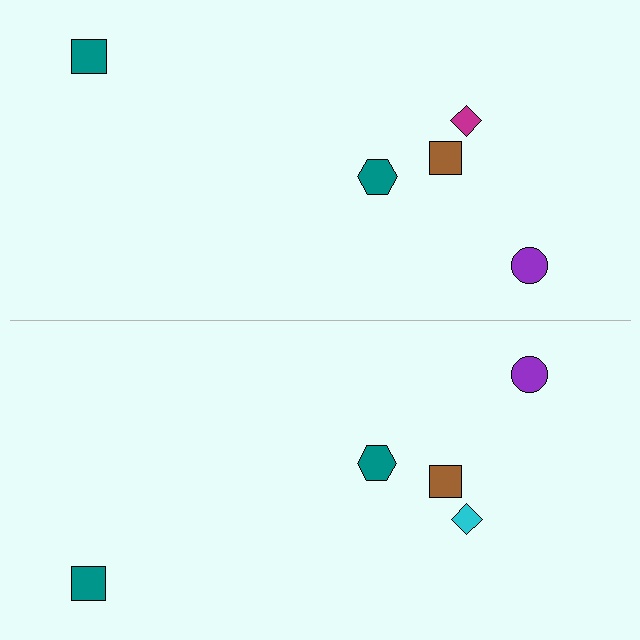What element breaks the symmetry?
The cyan diamond on the bottom side breaks the symmetry — its mirror counterpart is magenta.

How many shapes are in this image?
There are 10 shapes in this image.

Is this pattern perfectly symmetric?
No, the pattern is not perfectly symmetric. The cyan diamond on the bottom side breaks the symmetry — its mirror counterpart is magenta.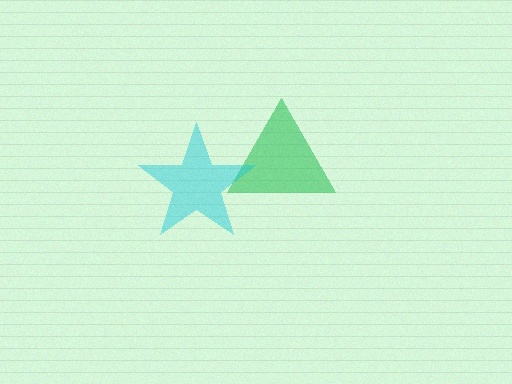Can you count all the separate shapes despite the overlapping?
Yes, there are 2 separate shapes.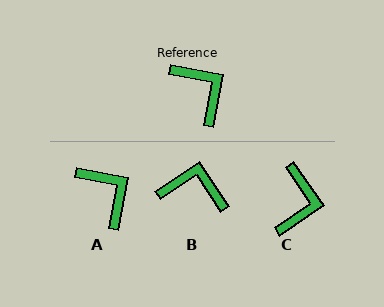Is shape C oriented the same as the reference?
No, it is off by about 44 degrees.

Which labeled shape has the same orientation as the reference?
A.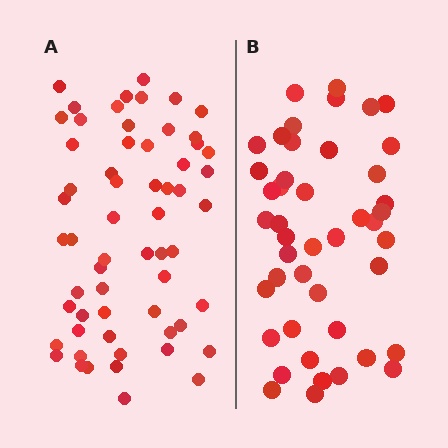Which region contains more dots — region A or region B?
Region A (the left region) has more dots.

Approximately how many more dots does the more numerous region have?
Region A has approximately 15 more dots than region B.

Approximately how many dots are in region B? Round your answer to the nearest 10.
About 40 dots. (The exact count is 45, which rounds to 40.)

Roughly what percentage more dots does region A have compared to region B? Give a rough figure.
About 35% more.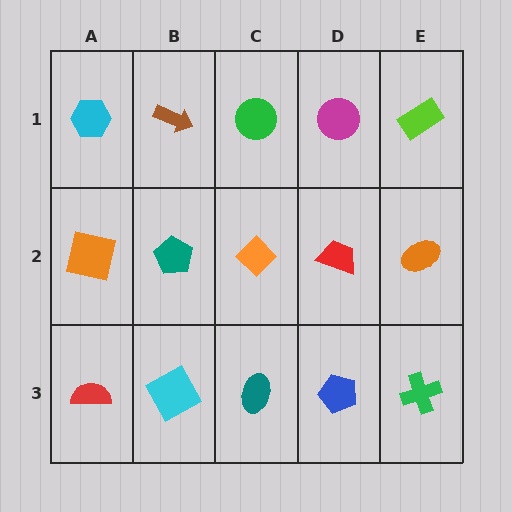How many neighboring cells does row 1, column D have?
3.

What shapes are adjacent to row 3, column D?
A red trapezoid (row 2, column D), a teal ellipse (row 3, column C), a green cross (row 3, column E).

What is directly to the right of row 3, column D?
A green cross.